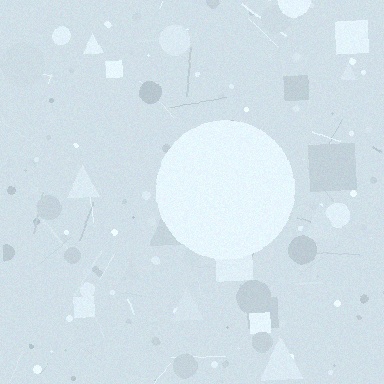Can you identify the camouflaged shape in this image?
The camouflaged shape is a circle.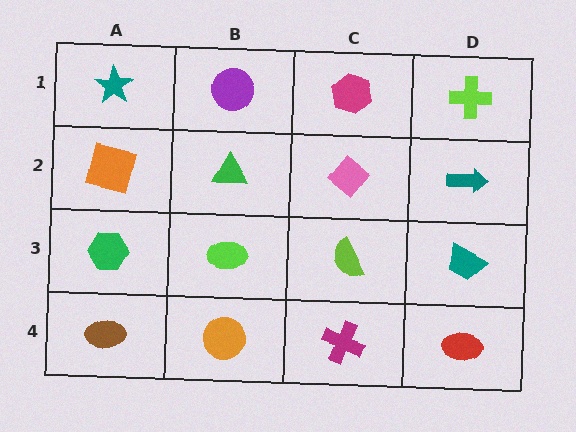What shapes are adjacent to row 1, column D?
A teal arrow (row 2, column D), a magenta hexagon (row 1, column C).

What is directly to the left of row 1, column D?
A magenta hexagon.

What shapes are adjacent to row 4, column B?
A lime ellipse (row 3, column B), a brown ellipse (row 4, column A), a magenta cross (row 4, column C).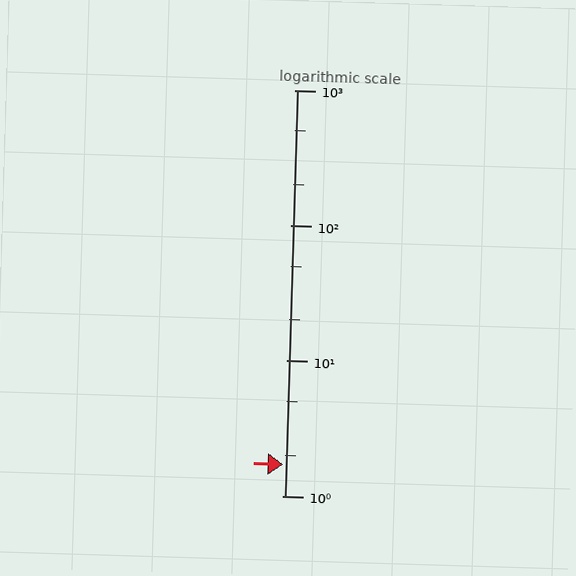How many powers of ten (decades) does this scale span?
The scale spans 3 decades, from 1 to 1000.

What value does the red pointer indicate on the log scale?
The pointer indicates approximately 1.7.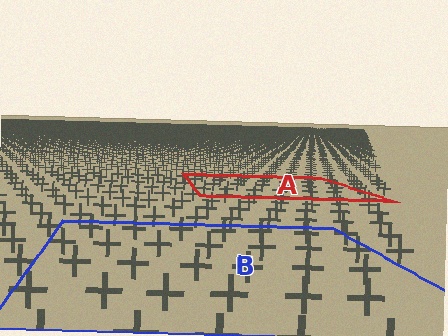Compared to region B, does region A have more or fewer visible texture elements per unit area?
Region A has more texture elements per unit area — they are packed more densely because it is farther away.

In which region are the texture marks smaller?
The texture marks are smaller in region A, because it is farther away.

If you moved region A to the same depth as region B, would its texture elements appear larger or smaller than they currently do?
They would appear larger. At a closer depth, the same texture elements are projected at a bigger on-screen size.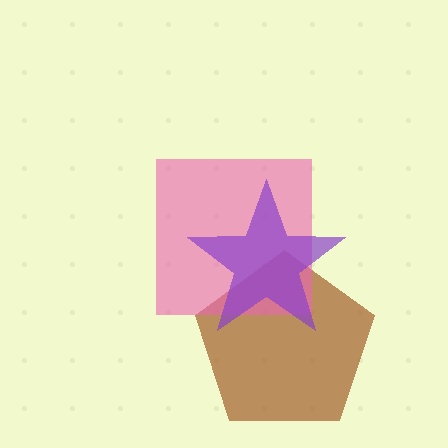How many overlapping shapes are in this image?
There are 3 overlapping shapes in the image.